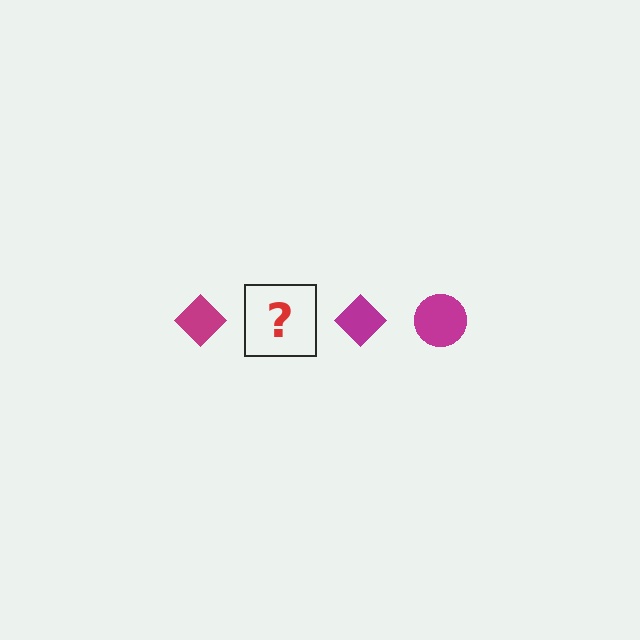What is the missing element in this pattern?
The missing element is a magenta circle.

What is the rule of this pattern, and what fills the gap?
The rule is that the pattern cycles through diamond, circle shapes in magenta. The gap should be filled with a magenta circle.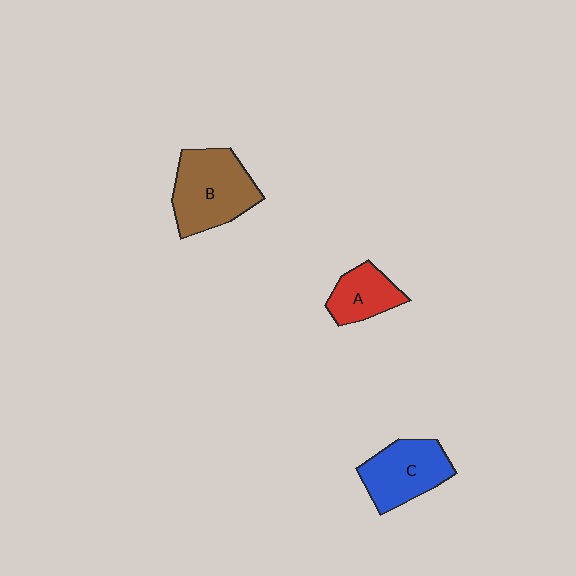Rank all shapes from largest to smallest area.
From largest to smallest: B (brown), C (blue), A (red).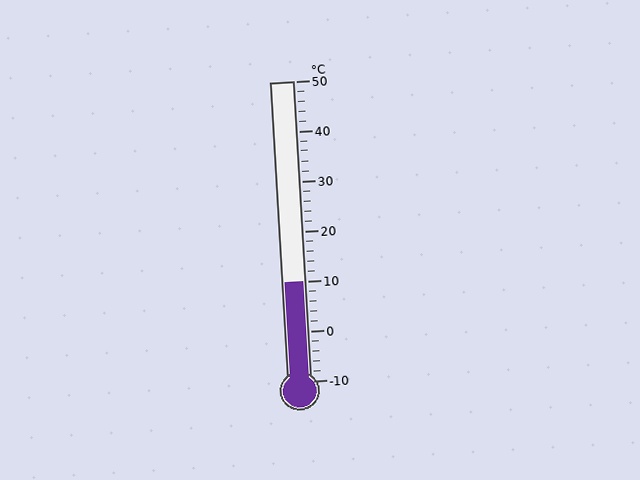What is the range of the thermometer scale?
The thermometer scale ranges from -10°C to 50°C.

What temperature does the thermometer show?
The thermometer shows approximately 10°C.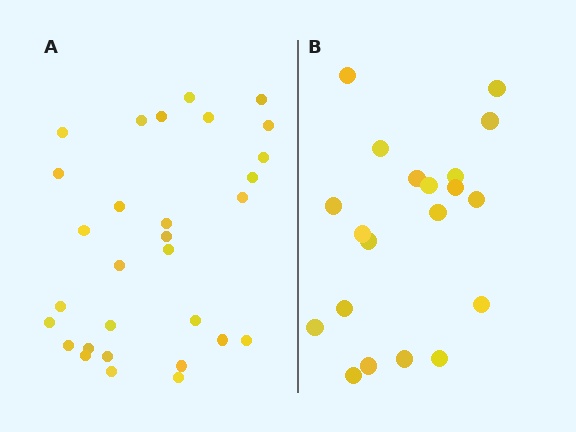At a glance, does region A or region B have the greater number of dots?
Region A (the left region) has more dots.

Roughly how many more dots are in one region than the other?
Region A has roughly 10 or so more dots than region B.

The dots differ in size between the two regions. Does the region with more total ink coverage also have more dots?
No. Region B has more total ink coverage because its dots are larger, but region A actually contains more individual dots. Total area can be misleading — the number of items is what matters here.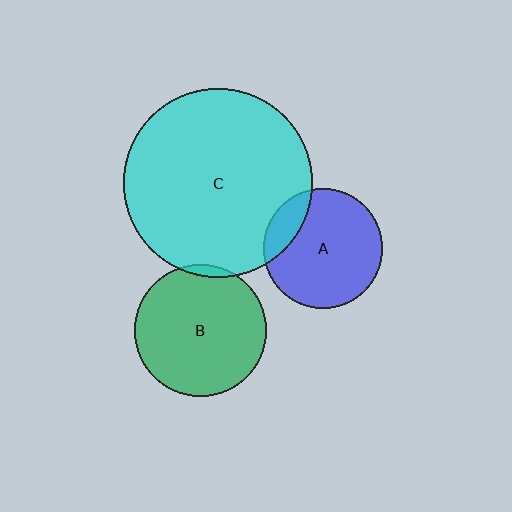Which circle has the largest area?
Circle C (cyan).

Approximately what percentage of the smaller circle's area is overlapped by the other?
Approximately 5%.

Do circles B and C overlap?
Yes.